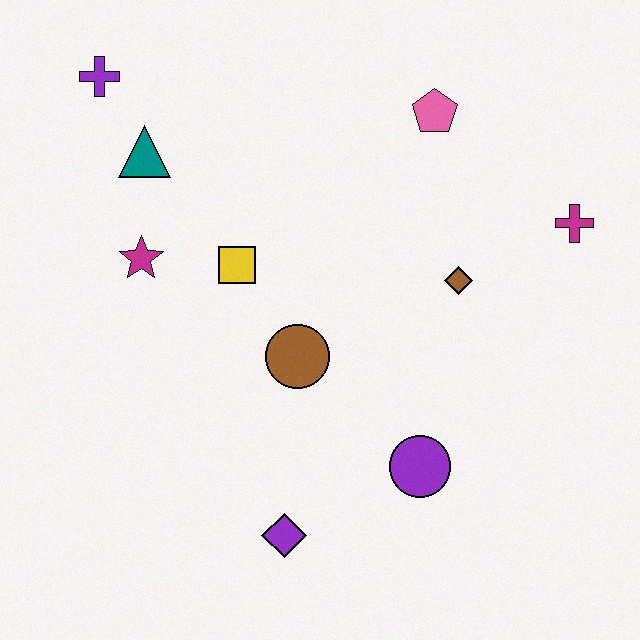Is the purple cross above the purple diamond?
Yes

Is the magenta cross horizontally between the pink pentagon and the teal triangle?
No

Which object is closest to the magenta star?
The yellow square is closest to the magenta star.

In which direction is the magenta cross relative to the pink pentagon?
The magenta cross is to the right of the pink pentagon.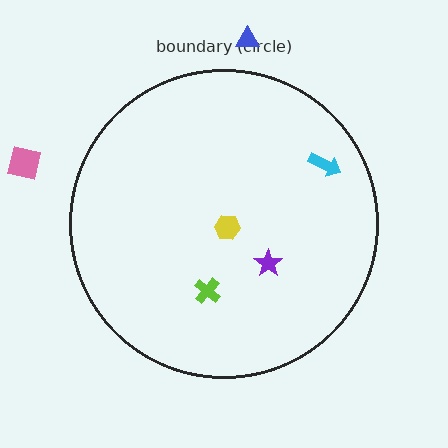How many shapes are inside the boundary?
4 inside, 2 outside.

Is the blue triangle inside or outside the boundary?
Outside.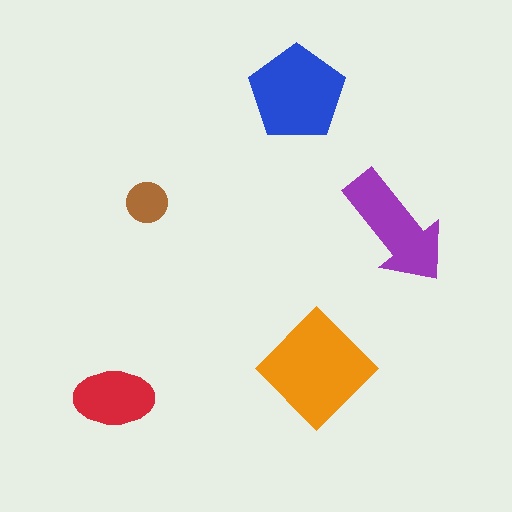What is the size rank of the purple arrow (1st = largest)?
3rd.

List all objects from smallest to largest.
The brown circle, the red ellipse, the purple arrow, the blue pentagon, the orange diamond.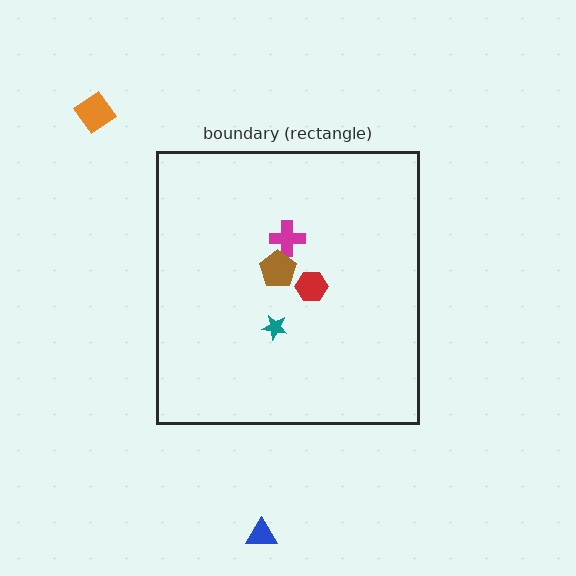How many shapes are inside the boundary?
4 inside, 2 outside.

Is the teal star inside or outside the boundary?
Inside.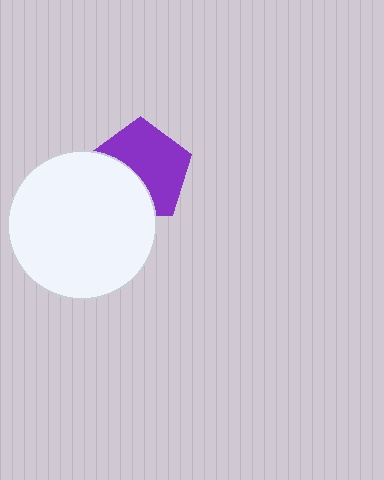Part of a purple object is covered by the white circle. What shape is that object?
It is a pentagon.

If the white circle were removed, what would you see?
You would see the complete purple pentagon.